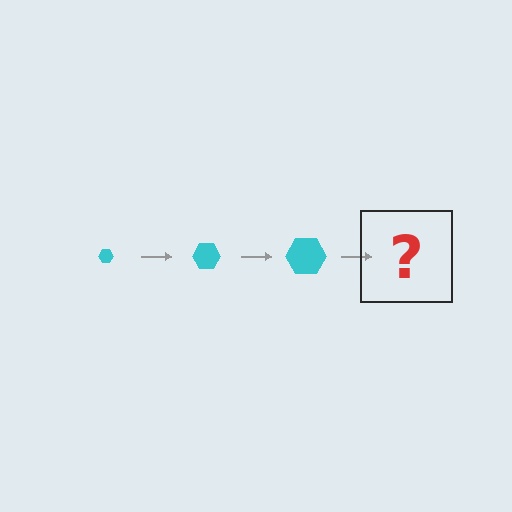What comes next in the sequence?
The next element should be a cyan hexagon, larger than the previous one.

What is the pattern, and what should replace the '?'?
The pattern is that the hexagon gets progressively larger each step. The '?' should be a cyan hexagon, larger than the previous one.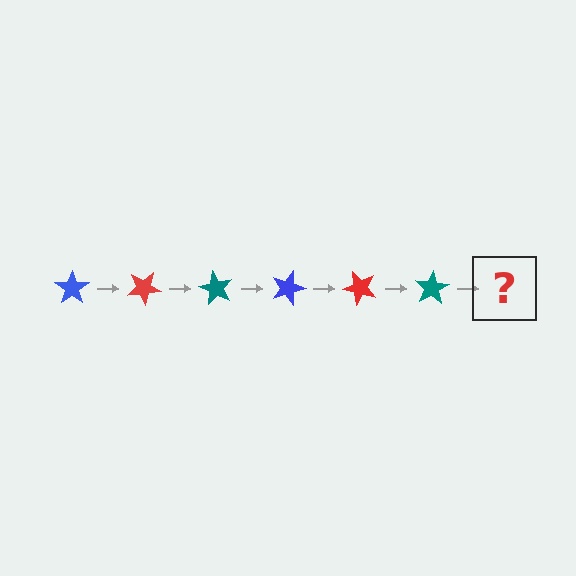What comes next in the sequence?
The next element should be a blue star, rotated 180 degrees from the start.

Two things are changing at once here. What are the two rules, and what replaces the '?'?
The two rules are that it rotates 30 degrees each step and the color cycles through blue, red, and teal. The '?' should be a blue star, rotated 180 degrees from the start.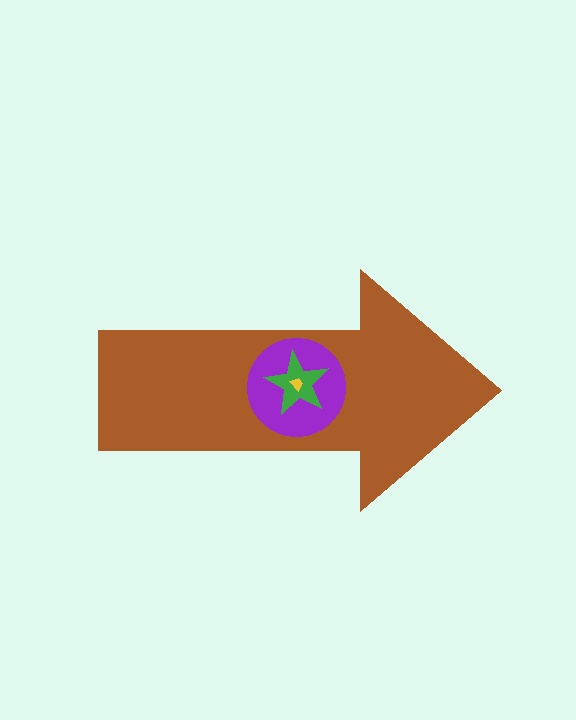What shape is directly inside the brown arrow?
The purple circle.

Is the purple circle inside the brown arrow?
Yes.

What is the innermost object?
The yellow trapezoid.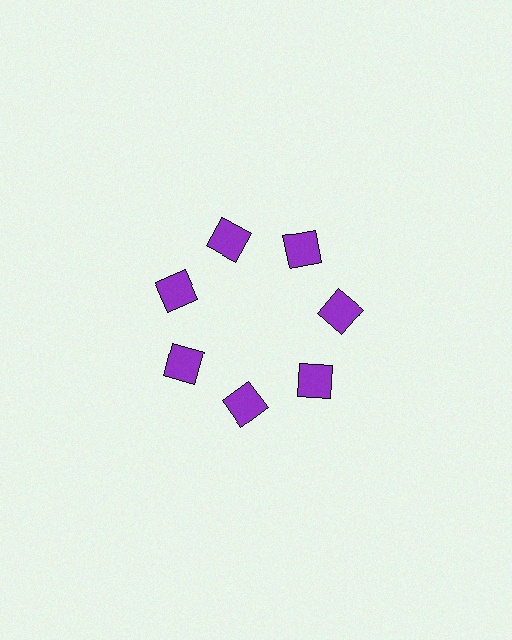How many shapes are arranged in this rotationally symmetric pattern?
There are 7 shapes, arranged in 7 groups of 1.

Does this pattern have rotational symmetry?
Yes, this pattern has 7-fold rotational symmetry. It looks the same after rotating 51 degrees around the center.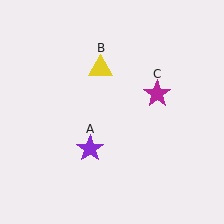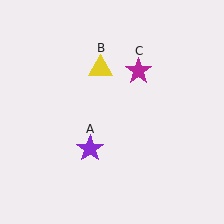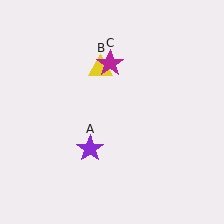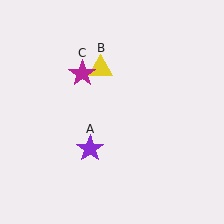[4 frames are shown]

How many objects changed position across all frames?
1 object changed position: magenta star (object C).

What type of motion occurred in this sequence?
The magenta star (object C) rotated counterclockwise around the center of the scene.